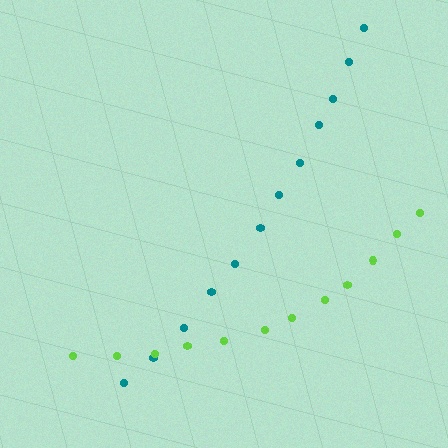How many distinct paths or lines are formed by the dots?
There are 2 distinct paths.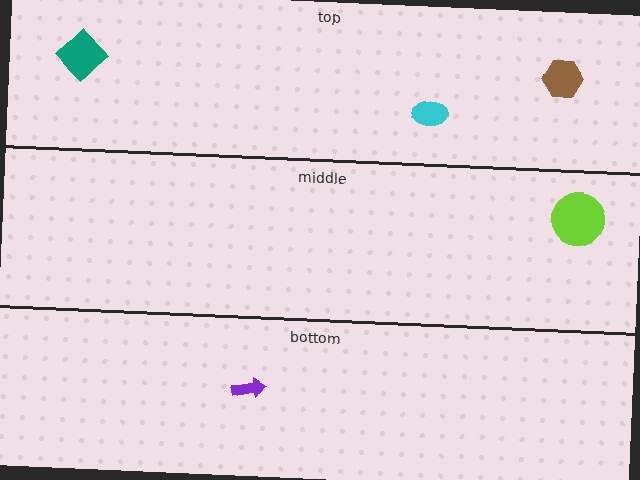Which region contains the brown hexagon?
The top region.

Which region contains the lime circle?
The middle region.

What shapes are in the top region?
The brown hexagon, the cyan ellipse, the teal diamond.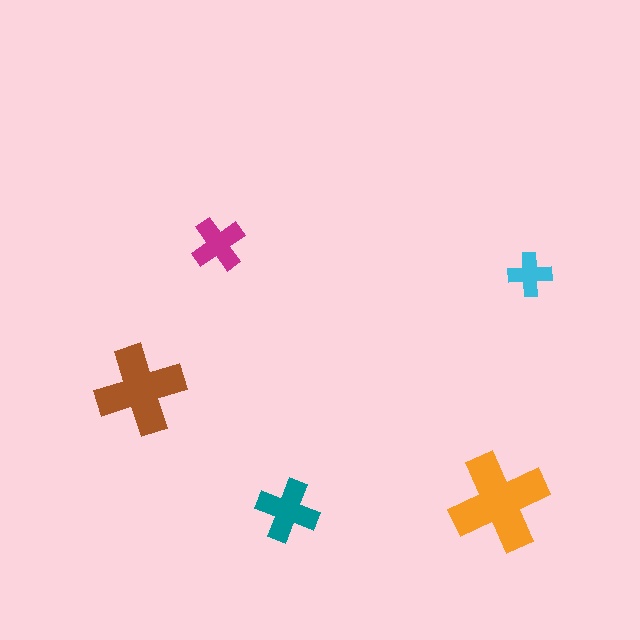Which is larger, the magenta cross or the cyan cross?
The magenta one.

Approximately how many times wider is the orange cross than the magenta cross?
About 2 times wider.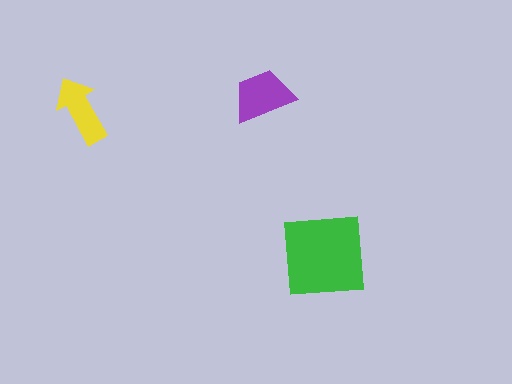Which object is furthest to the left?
The yellow arrow is leftmost.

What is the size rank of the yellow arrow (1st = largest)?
3rd.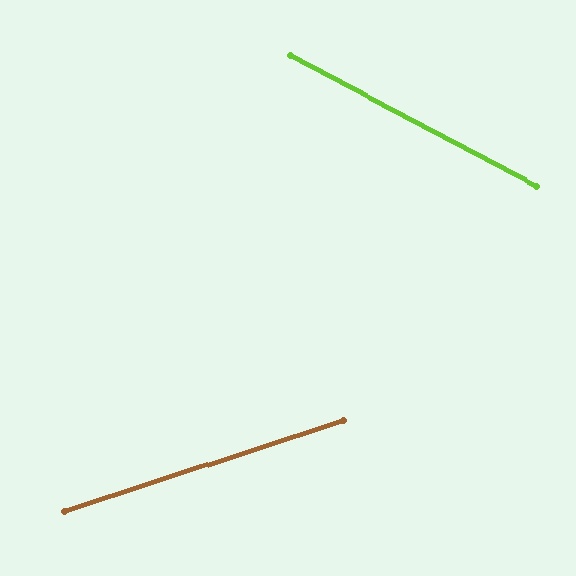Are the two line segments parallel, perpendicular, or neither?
Neither parallel nor perpendicular — they differ by about 46°.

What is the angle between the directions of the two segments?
Approximately 46 degrees.